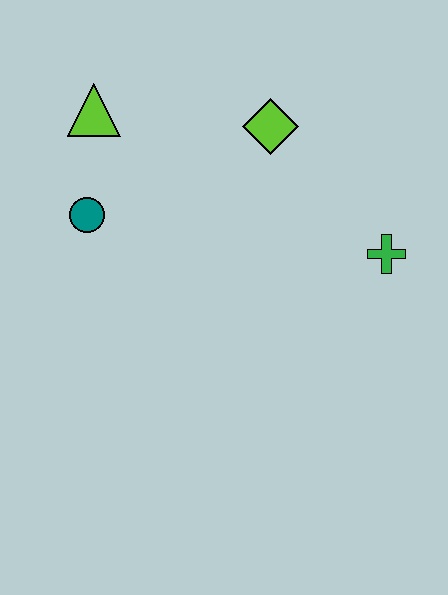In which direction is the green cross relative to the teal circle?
The green cross is to the right of the teal circle.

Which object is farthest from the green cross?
The lime triangle is farthest from the green cross.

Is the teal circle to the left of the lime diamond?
Yes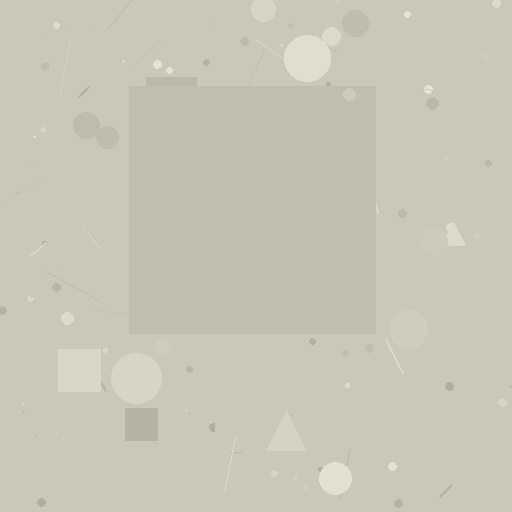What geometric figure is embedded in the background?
A square is embedded in the background.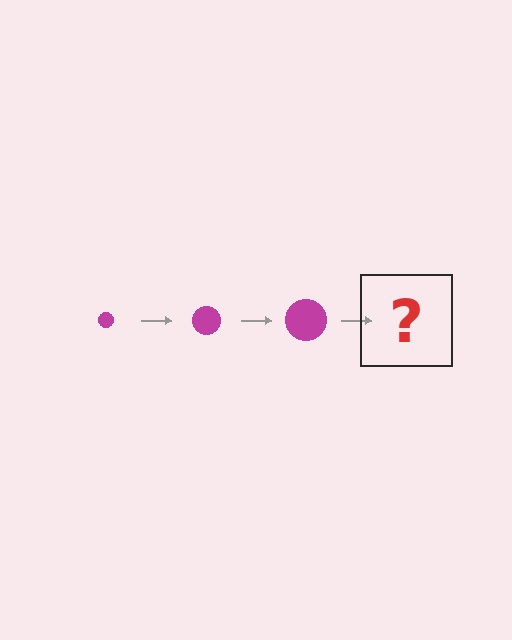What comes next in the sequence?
The next element should be a magenta circle, larger than the previous one.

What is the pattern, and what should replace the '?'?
The pattern is that the circle gets progressively larger each step. The '?' should be a magenta circle, larger than the previous one.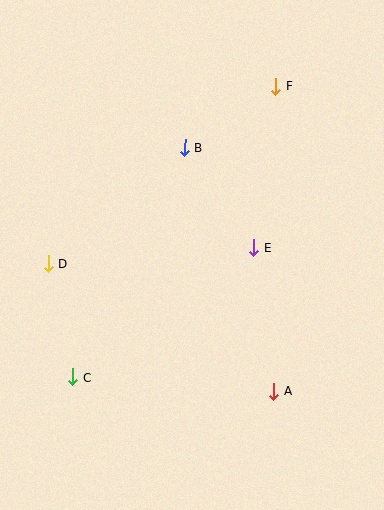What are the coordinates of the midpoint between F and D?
The midpoint between F and D is at (162, 175).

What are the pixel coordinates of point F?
Point F is at (275, 86).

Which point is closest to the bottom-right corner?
Point A is closest to the bottom-right corner.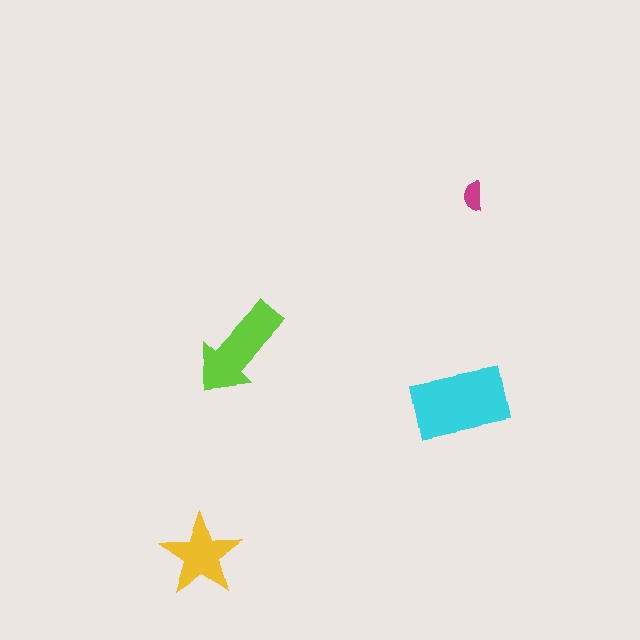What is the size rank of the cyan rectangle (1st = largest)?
1st.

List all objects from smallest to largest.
The magenta semicircle, the yellow star, the lime arrow, the cyan rectangle.